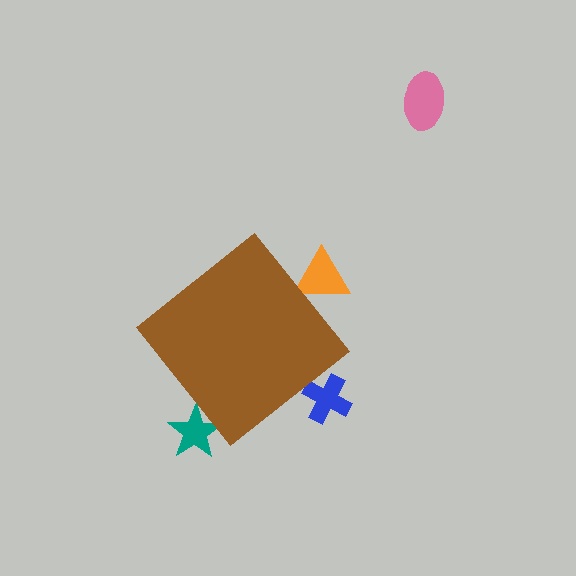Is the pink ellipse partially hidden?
No, the pink ellipse is fully visible.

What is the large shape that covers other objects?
A brown diamond.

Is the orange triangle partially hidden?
Yes, the orange triangle is partially hidden behind the brown diamond.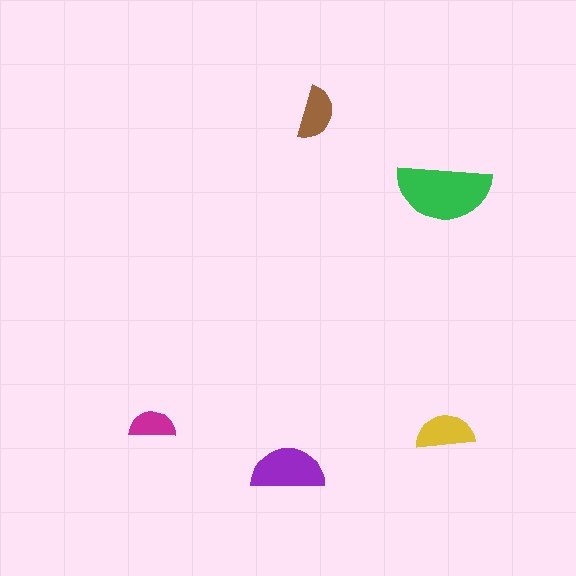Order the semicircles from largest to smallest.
the green one, the purple one, the yellow one, the brown one, the magenta one.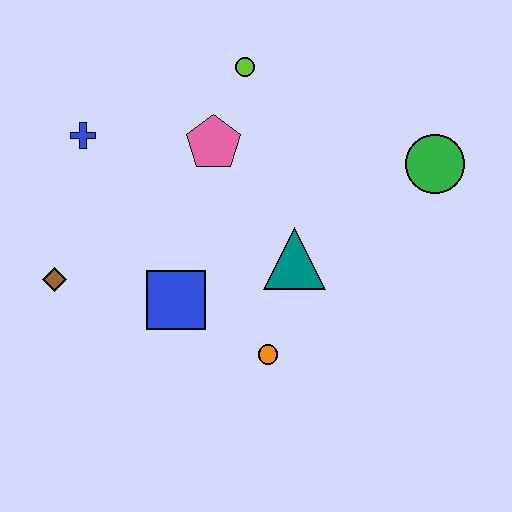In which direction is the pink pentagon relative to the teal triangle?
The pink pentagon is above the teal triangle.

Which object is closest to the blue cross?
The pink pentagon is closest to the blue cross.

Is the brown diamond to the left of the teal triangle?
Yes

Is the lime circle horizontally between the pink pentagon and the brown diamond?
No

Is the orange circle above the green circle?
No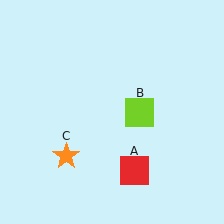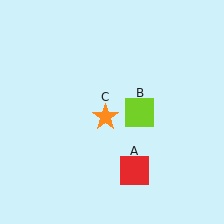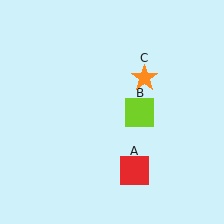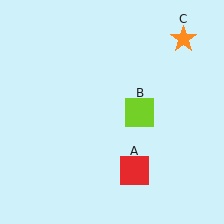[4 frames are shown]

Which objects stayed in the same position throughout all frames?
Red square (object A) and lime square (object B) remained stationary.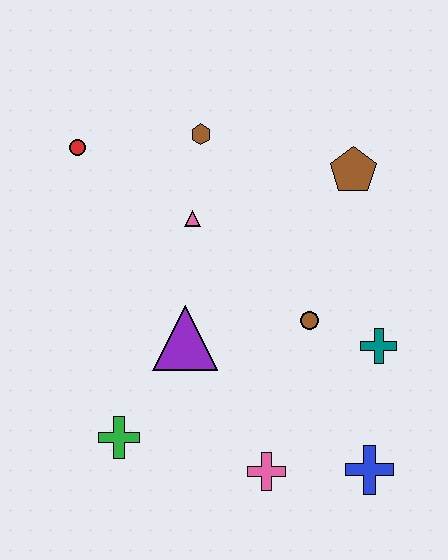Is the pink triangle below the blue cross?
No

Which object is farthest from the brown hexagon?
The blue cross is farthest from the brown hexagon.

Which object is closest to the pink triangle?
The brown hexagon is closest to the pink triangle.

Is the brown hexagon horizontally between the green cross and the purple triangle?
No